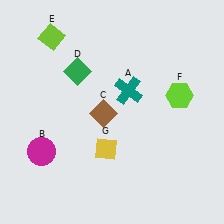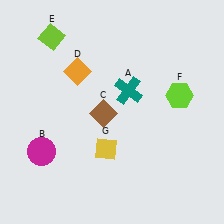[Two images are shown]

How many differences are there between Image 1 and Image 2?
There is 1 difference between the two images.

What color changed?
The diamond (D) changed from green in Image 1 to orange in Image 2.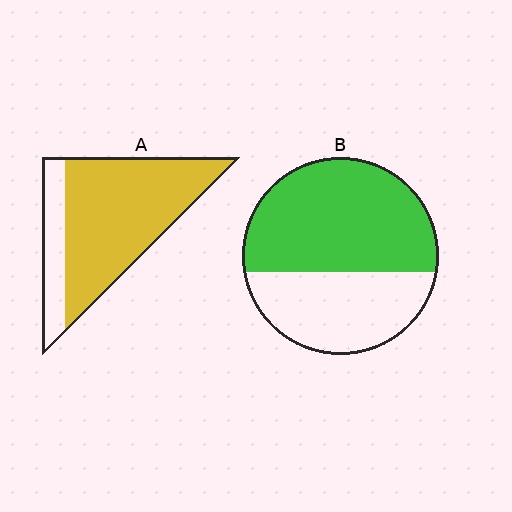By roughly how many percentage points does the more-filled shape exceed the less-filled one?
By roughly 20 percentage points (A over B).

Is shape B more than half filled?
Yes.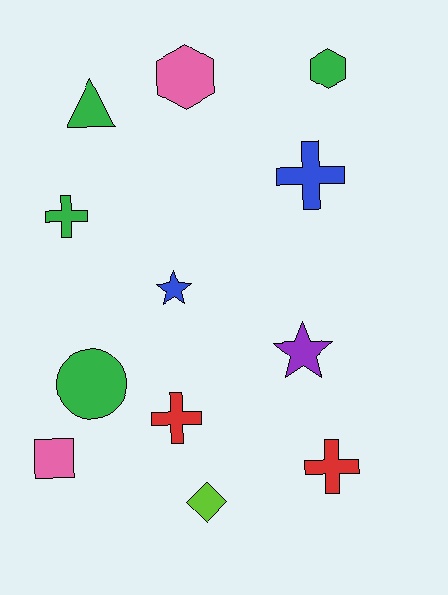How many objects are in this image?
There are 12 objects.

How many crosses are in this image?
There are 4 crosses.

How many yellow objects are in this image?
There are no yellow objects.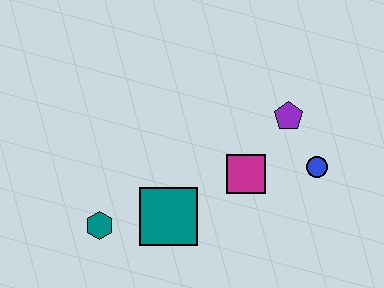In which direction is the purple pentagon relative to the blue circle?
The purple pentagon is above the blue circle.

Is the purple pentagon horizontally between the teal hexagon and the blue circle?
Yes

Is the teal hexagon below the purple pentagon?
Yes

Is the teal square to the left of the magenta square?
Yes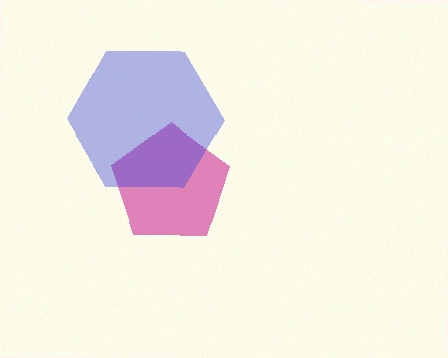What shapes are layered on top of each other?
The layered shapes are: a magenta pentagon, a blue hexagon.